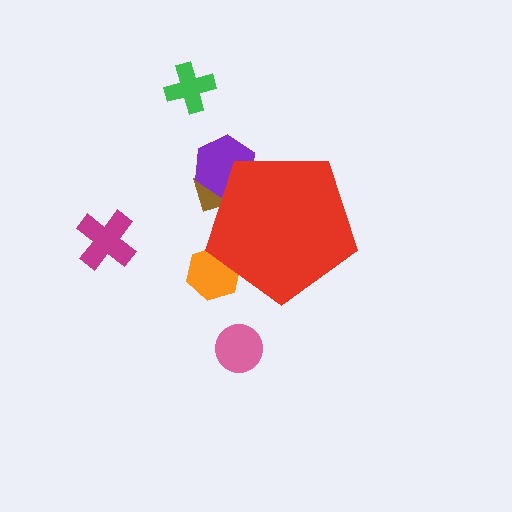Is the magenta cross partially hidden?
No, the magenta cross is fully visible.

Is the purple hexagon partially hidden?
Yes, the purple hexagon is partially hidden behind the red pentagon.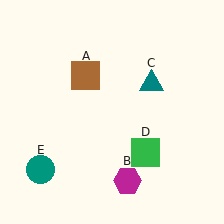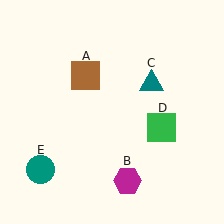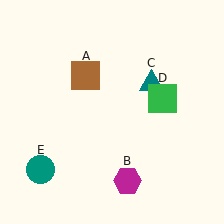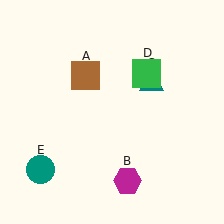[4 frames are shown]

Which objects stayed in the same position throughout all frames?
Brown square (object A) and magenta hexagon (object B) and teal triangle (object C) and teal circle (object E) remained stationary.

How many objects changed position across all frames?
1 object changed position: green square (object D).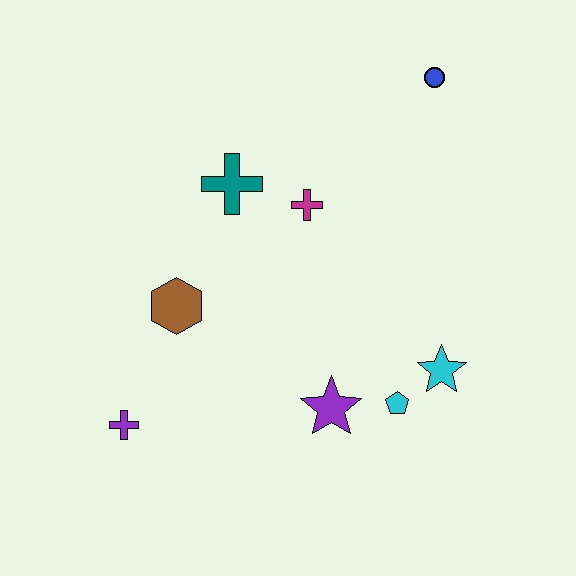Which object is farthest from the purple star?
The blue circle is farthest from the purple star.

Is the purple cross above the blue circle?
No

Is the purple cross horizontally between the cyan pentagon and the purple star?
No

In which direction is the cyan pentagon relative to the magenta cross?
The cyan pentagon is below the magenta cross.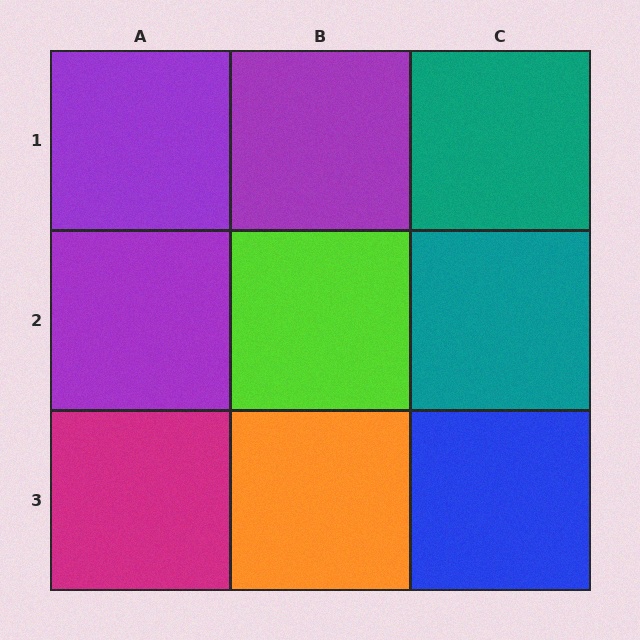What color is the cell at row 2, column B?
Lime.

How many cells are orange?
1 cell is orange.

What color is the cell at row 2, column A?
Purple.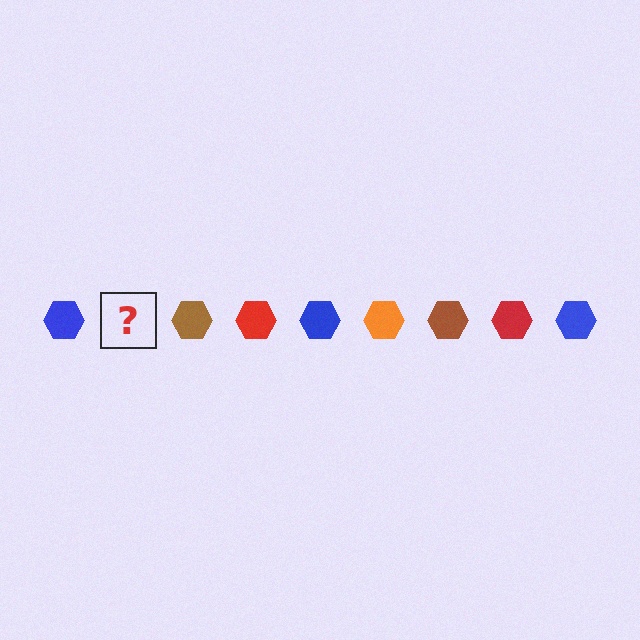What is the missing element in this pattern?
The missing element is an orange hexagon.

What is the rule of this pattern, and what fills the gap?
The rule is that the pattern cycles through blue, orange, brown, red hexagons. The gap should be filled with an orange hexagon.